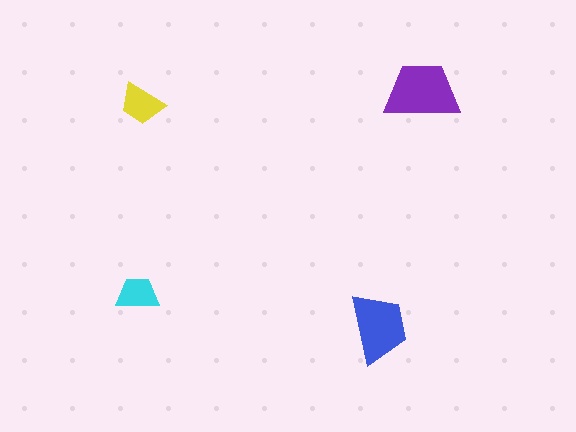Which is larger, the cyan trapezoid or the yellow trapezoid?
The yellow one.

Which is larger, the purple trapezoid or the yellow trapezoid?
The purple one.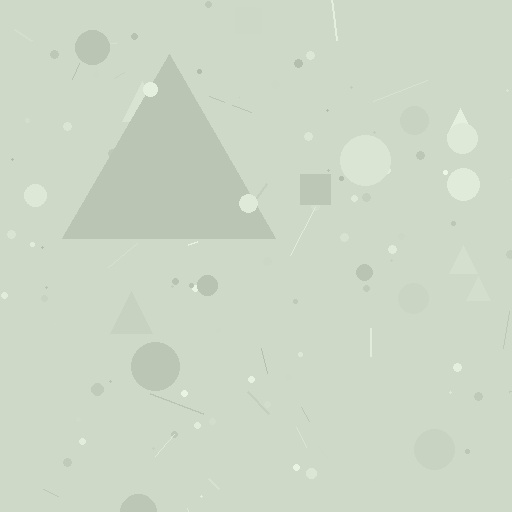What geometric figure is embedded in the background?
A triangle is embedded in the background.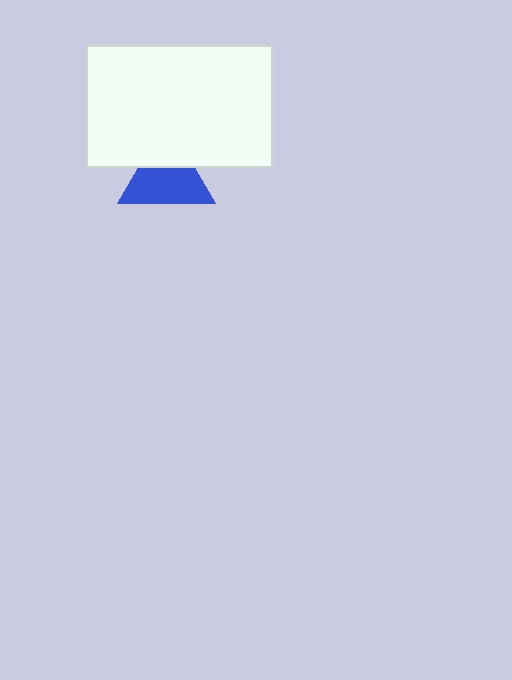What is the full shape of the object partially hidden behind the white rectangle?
The partially hidden object is a blue triangle.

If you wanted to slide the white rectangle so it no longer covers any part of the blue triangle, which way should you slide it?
Slide it up — that is the most direct way to separate the two shapes.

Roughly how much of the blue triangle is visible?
Most of it is visible (roughly 67%).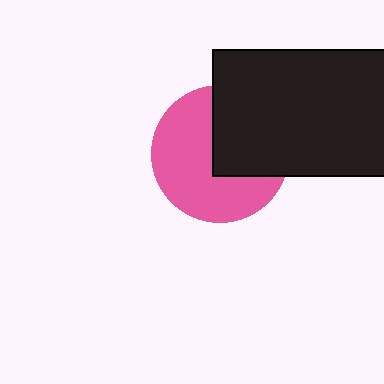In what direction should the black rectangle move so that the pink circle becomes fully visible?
The black rectangle should move toward the upper-right. That is the shortest direction to clear the overlap and leave the pink circle fully visible.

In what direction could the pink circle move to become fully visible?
The pink circle could move toward the lower-left. That would shift it out from behind the black rectangle entirely.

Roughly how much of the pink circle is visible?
About half of it is visible (roughly 59%).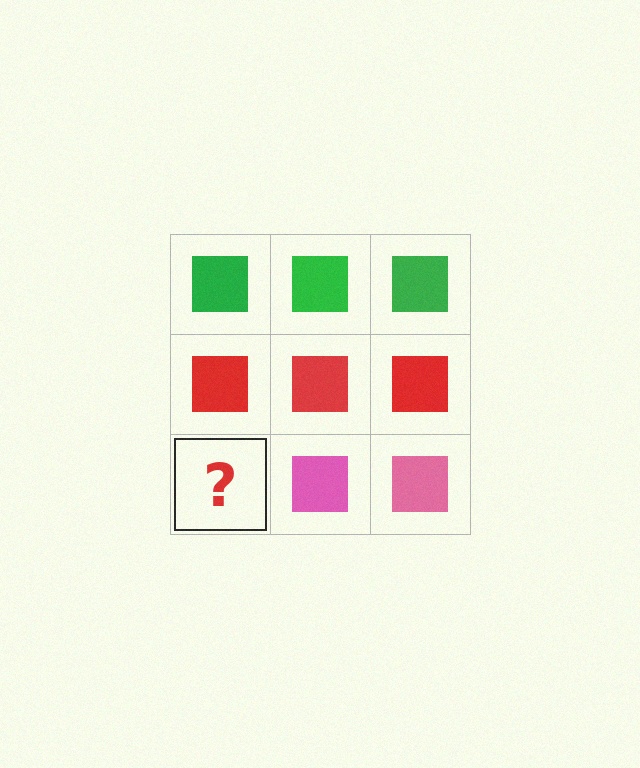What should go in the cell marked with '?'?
The missing cell should contain a pink square.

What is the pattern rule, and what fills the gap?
The rule is that each row has a consistent color. The gap should be filled with a pink square.